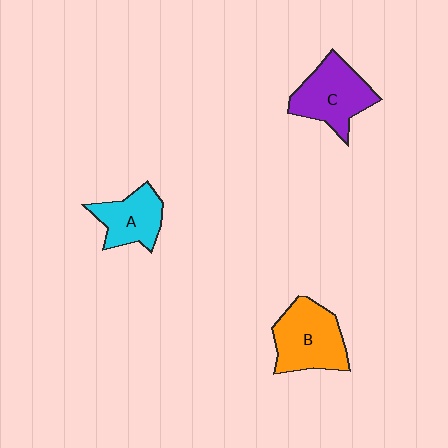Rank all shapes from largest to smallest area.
From largest to smallest: B (orange), C (purple), A (cyan).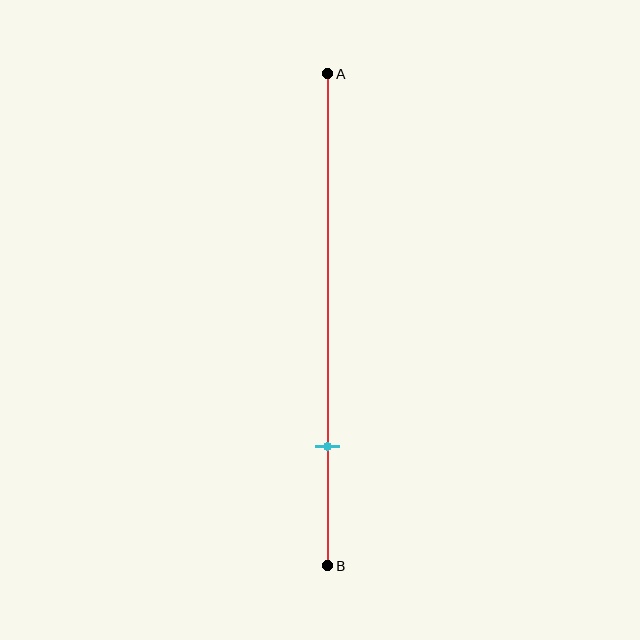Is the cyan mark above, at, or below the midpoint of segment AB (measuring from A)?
The cyan mark is below the midpoint of segment AB.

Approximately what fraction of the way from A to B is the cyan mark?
The cyan mark is approximately 75% of the way from A to B.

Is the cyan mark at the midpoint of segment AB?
No, the mark is at about 75% from A, not at the 50% midpoint.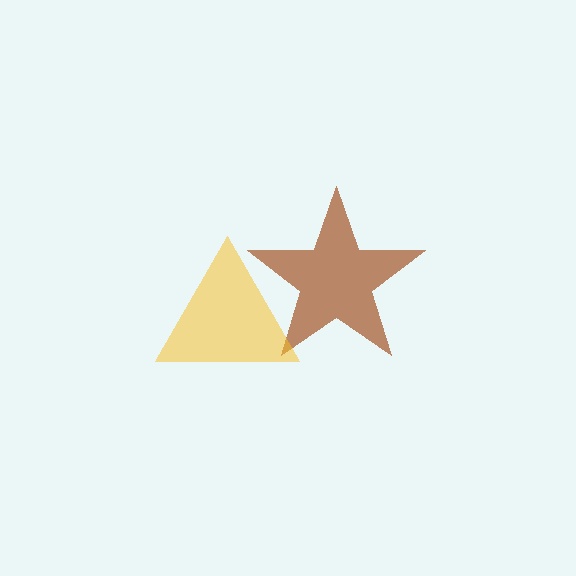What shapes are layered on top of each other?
The layered shapes are: a brown star, a yellow triangle.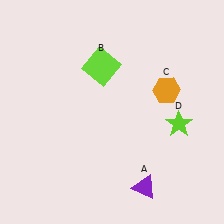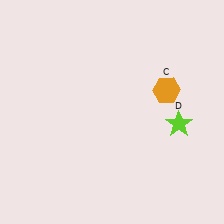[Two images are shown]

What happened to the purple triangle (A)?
The purple triangle (A) was removed in Image 2. It was in the bottom-right area of Image 1.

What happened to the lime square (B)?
The lime square (B) was removed in Image 2. It was in the top-left area of Image 1.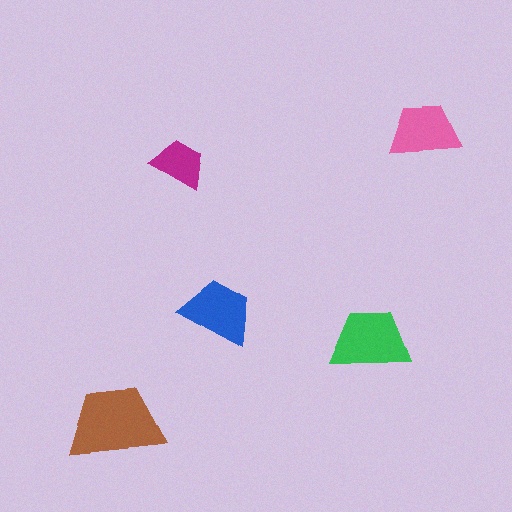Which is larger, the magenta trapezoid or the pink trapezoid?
The pink one.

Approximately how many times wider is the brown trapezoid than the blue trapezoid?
About 1.5 times wider.